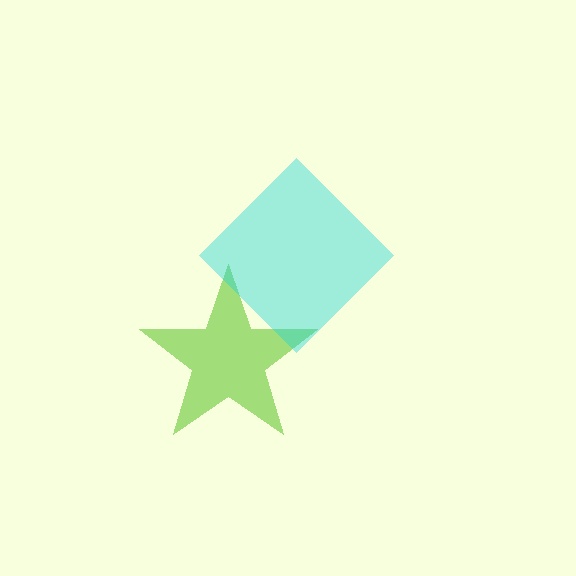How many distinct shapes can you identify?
There are 2 distinct shapes: a lime star, a cyan diamond.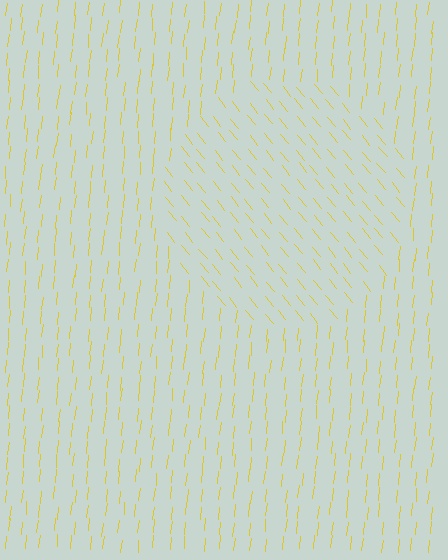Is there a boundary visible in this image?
Yes, there is a texture boundary formed by a change in line orientation.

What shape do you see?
I see a circle.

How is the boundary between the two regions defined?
The boundary is defined purely by a change in line orientation (approximately 45 degrees difference). All lines are the same color and thickness.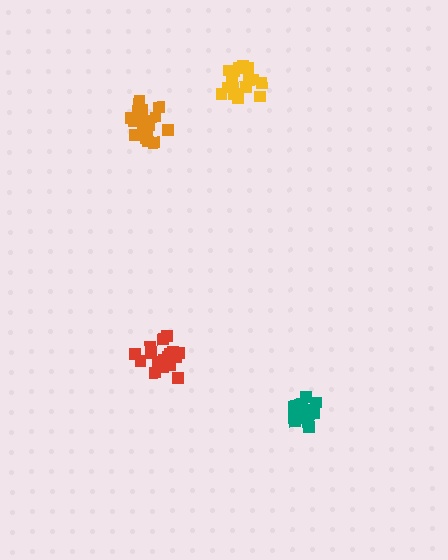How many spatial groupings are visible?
There are 4 spatial groupings.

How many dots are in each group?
Group 1: 17 dots, Group 2: 18 dots, Group 3: 17 dots, Group 4: 18 dots (70 total).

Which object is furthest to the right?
The teal cluster is rightmost.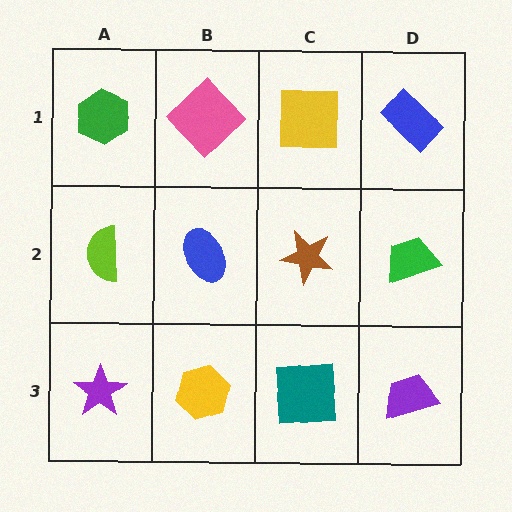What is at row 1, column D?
A blue rectangle.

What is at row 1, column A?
A green hexagon.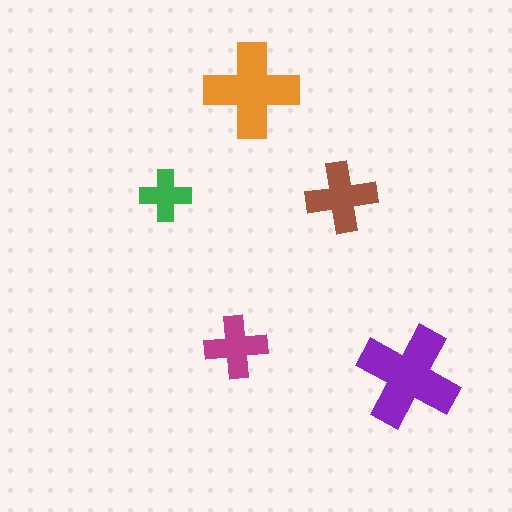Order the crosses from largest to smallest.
the purple one, the orange one, the brown one, the magenta one, the green one.